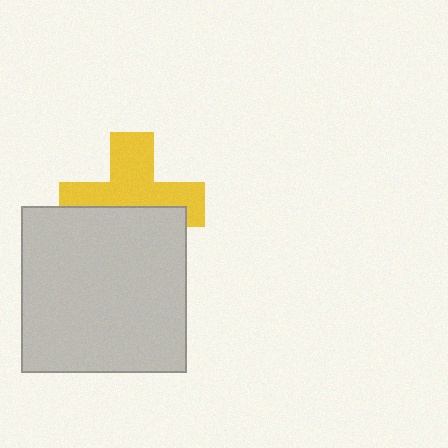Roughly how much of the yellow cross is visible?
About half of it is visible (roughly 55%).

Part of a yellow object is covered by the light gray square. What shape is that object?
It is a cross.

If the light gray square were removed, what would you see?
You would see the complete yellow cross.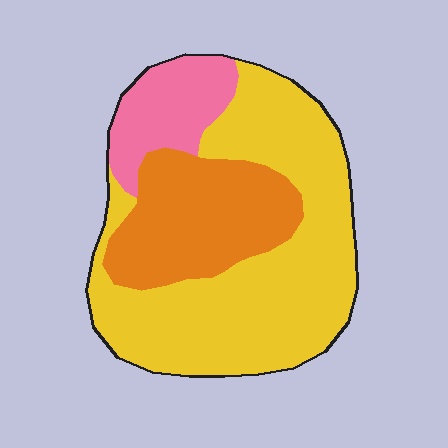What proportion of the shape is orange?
Orange covers roughly 25% of the shape.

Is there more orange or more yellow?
Yellow.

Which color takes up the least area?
Pink, at roughly 15%.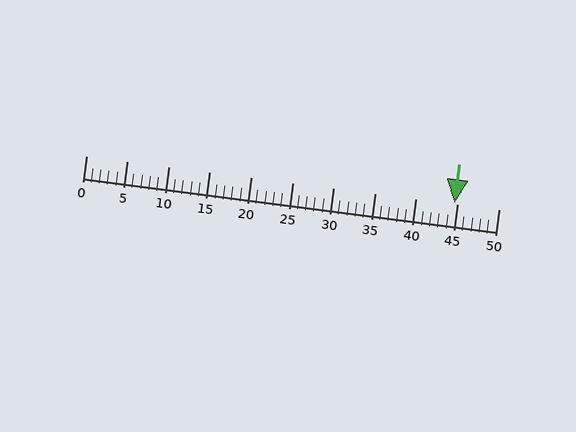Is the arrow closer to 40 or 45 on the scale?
The arrow is closer to 45.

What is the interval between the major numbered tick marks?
The major tick marks are spaced 5 units apart.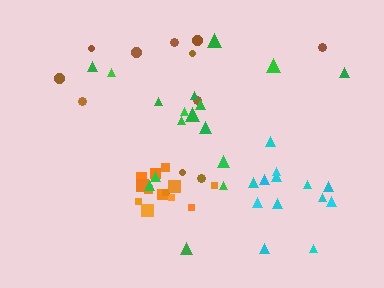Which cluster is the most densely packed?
Orange.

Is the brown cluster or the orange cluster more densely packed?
Orange.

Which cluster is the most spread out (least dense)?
Brown.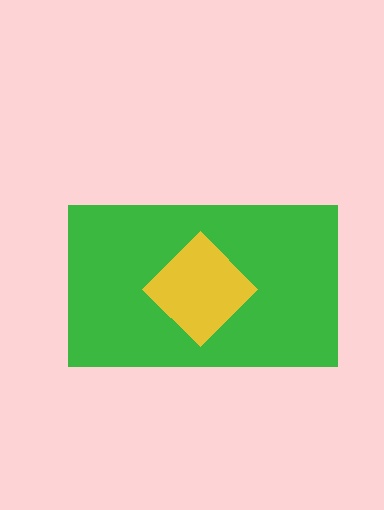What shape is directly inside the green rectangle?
The yellow diamond.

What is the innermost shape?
The yellow diamond.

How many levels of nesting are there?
2.